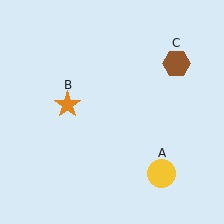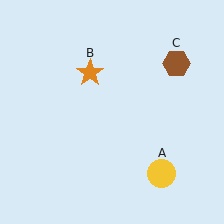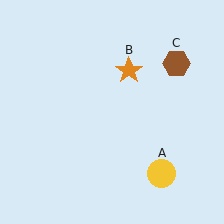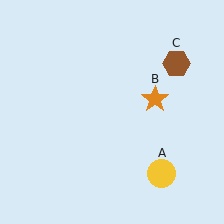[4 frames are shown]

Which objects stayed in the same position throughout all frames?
Yellow circle (object A) and brown hexagon (object C) remained stationary.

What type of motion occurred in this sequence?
The orange star (object B) rotated clockwise around the center of the scene.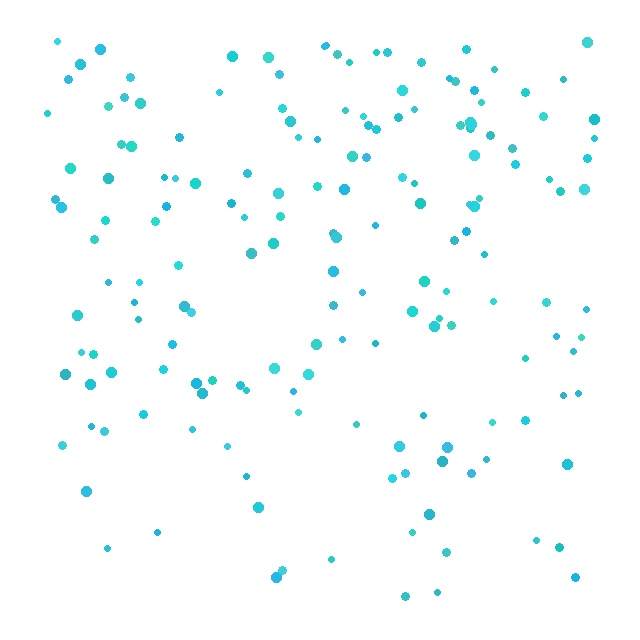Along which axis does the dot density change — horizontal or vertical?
Vertical.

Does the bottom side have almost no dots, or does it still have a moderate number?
Still a moderate number, just noticeably fewer than the top.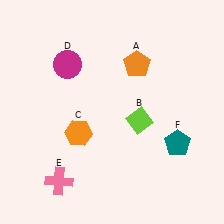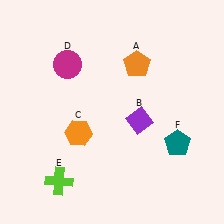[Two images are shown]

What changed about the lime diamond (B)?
In Image 1, B is lime. In Image 2, it changed to purple.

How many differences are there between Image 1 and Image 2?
There are 2 differences between the two images.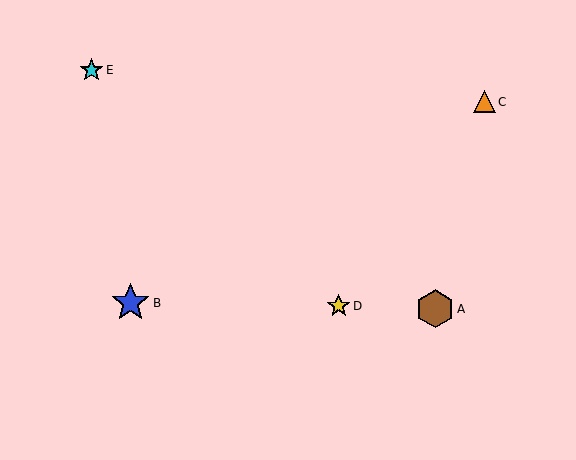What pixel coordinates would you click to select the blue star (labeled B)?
Click at (131, 303) to select the blue star B.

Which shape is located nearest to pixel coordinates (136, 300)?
The blue star (labeled B) at (131, 303) is nearest to that location.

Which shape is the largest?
The blue star (labeled B) is the largest.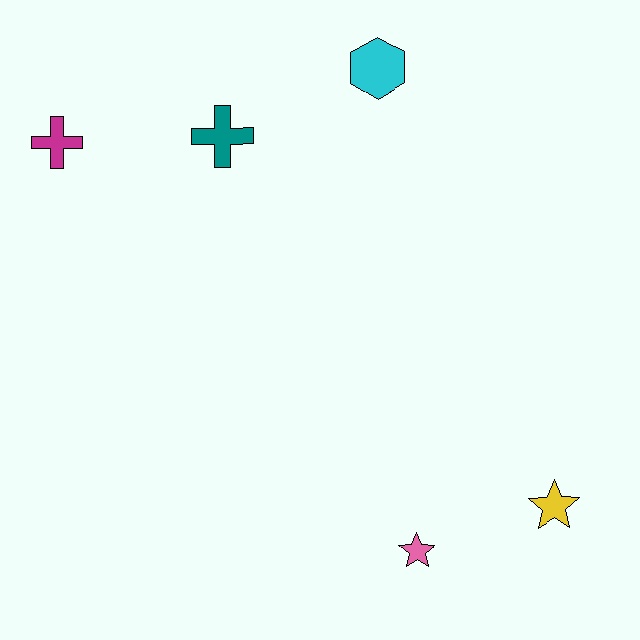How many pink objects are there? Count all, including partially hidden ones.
There is 1 pink object.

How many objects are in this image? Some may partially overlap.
There are 5 objects.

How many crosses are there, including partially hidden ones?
There are 2 crosses.